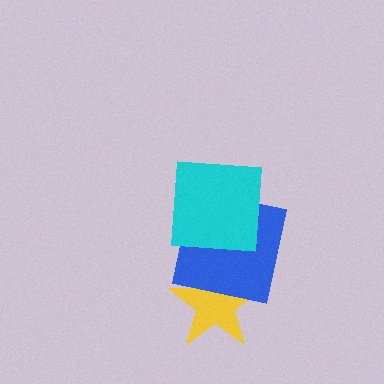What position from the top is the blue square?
The blue square is 2nd from the top.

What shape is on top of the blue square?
The cyan square is on top of the blue square.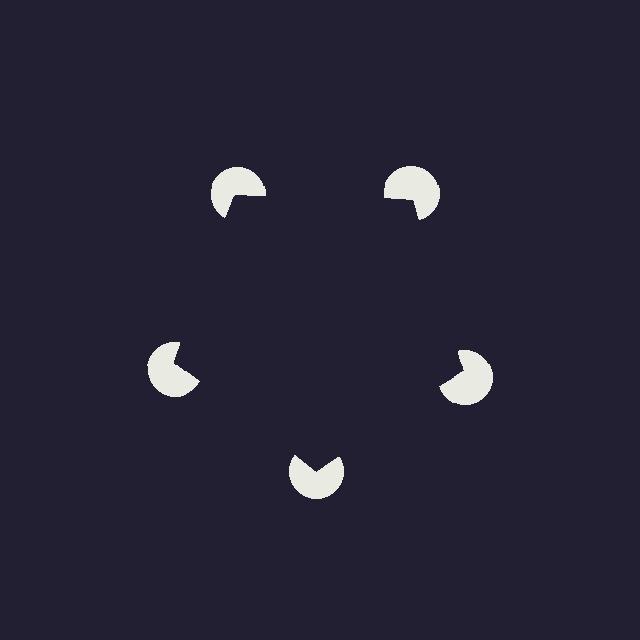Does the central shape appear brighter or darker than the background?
It typically appears slightly darker than the background, even though no actual brightness change is drawn.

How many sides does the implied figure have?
5 sides.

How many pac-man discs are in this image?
There are 5 — one at each vertex of the illusory pentagon.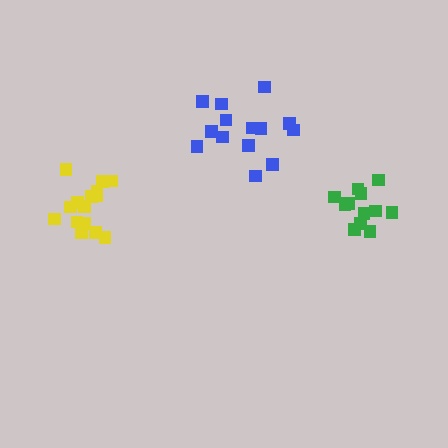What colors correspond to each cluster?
The clusters are colored: yellow, green, blue.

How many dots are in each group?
Group 1: 15 dots, Group 2: 13 dots, Group 3: 14 dots (42 total).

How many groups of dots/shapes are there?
There are 3 groups.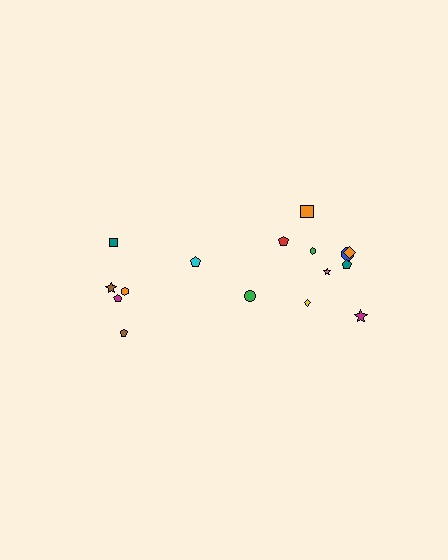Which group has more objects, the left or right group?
The right group.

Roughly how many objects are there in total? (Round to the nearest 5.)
Roughly 15 objects in total.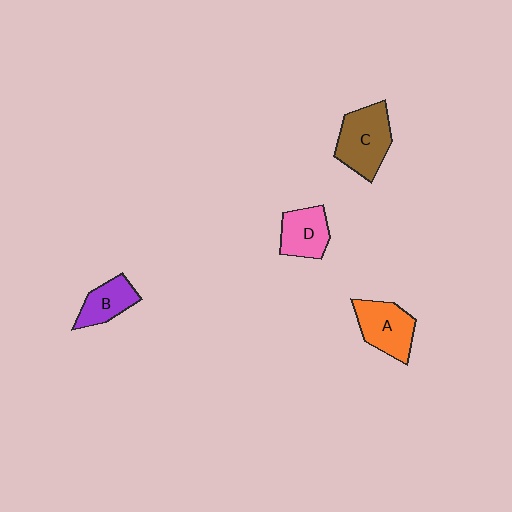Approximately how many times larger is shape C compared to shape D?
Approximately 1.4 times.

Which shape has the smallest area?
Shape B (purple).